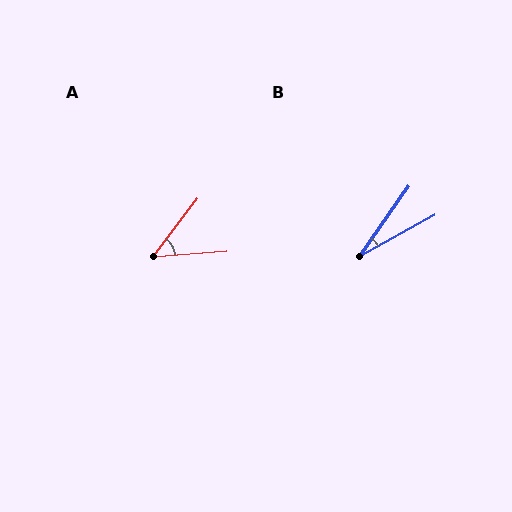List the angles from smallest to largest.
B (26°), A (49°).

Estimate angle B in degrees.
Approximately 26 degrees.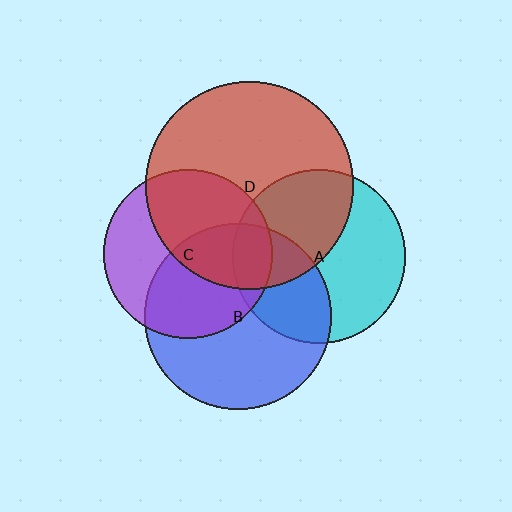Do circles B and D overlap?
Yes.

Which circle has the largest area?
Circle D (red).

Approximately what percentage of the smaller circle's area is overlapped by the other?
Approximately 25%.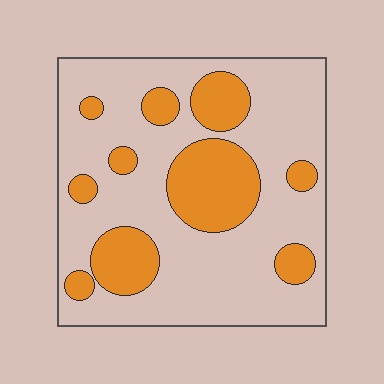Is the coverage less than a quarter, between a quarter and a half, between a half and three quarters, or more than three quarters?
Between a quarter and a half.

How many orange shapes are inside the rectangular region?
10.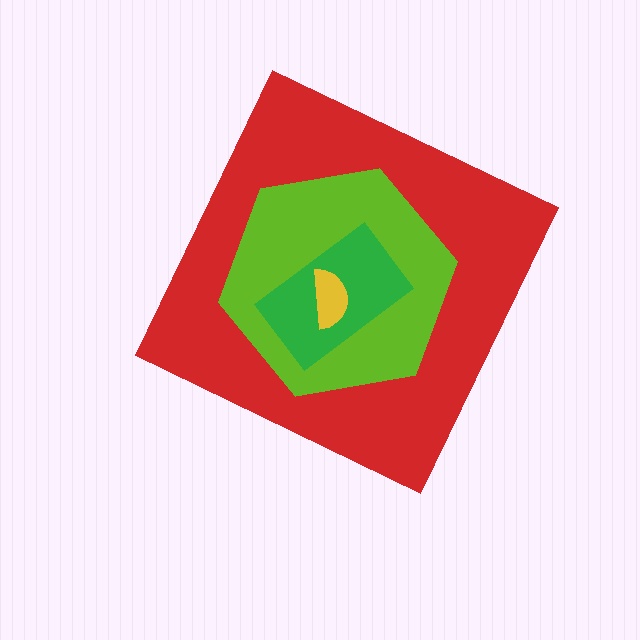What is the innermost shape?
The yellow semicircle.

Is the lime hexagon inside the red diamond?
Yes.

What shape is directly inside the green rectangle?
The yellow semicircle.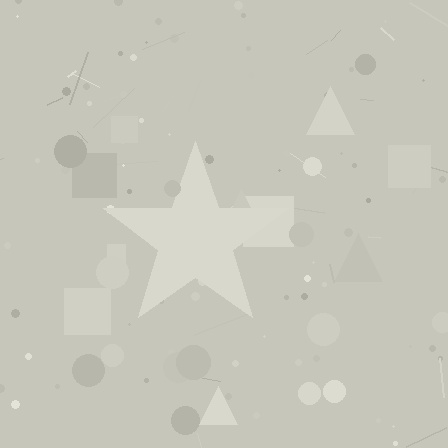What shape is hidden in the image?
A star is hidden in the image.